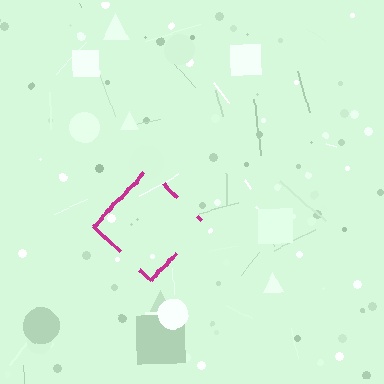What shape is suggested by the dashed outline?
The dashed outline suggests a diamond.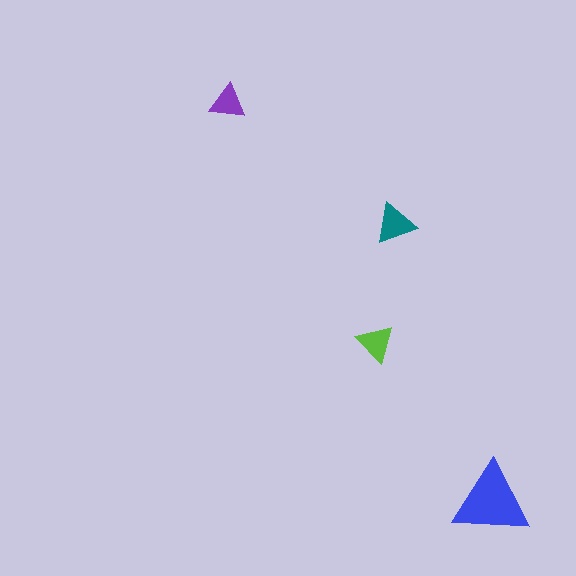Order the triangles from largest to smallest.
the blue one, the teal one, the lime one, the purple one.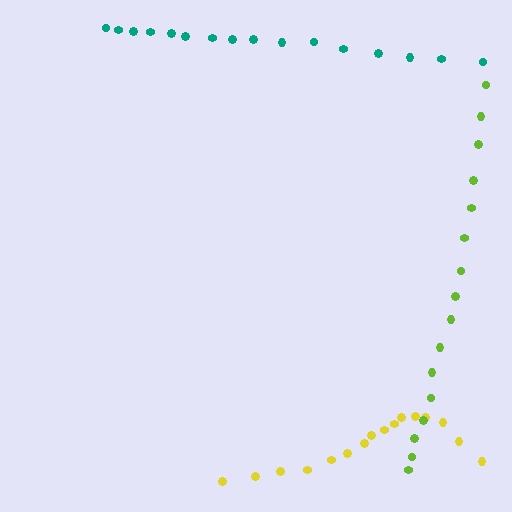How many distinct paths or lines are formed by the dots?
There are 3 distinct paths.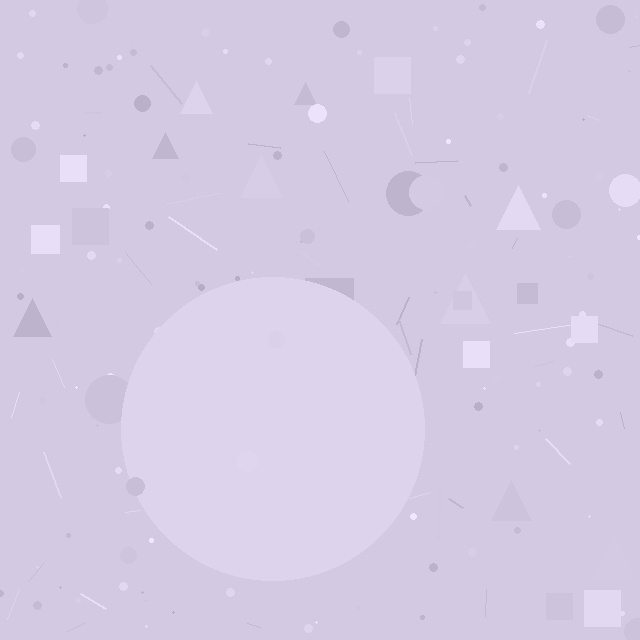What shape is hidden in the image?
A circle is hidden in the image.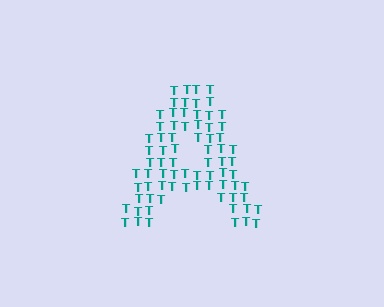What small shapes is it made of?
It is made of small letter T's.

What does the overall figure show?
The overall figure shows the letter A.